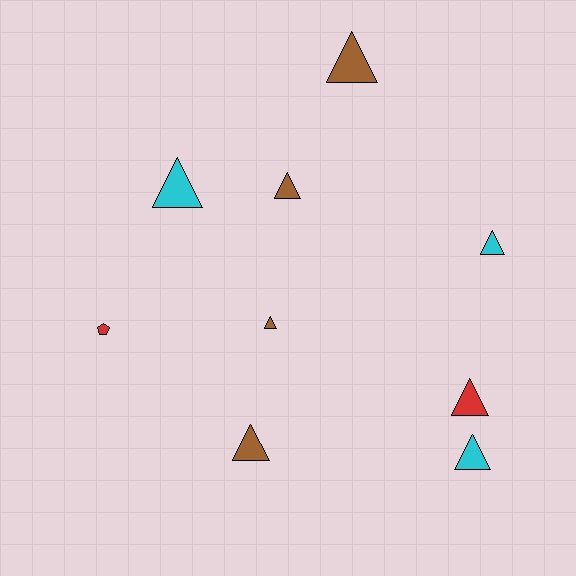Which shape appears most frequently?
Triangle, with 8 objects.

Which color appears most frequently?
Brown, with 4 objects.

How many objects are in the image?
There are 9 objects.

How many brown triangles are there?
There are 4 brown triangles.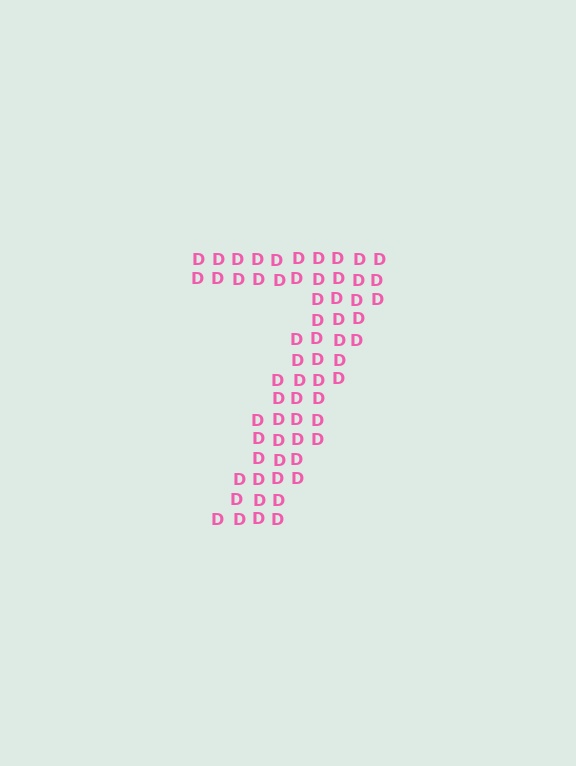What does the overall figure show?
The overall figure shows the digit 7.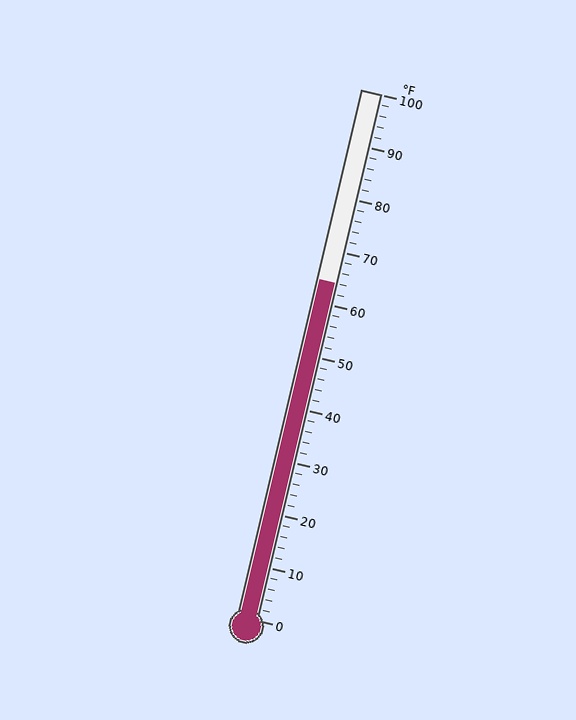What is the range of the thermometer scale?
The thermometer scale ranges from 0°F to 100°F.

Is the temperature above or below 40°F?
The temperature is above 40°F.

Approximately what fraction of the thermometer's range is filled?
The thermometer is filled to approximately 65% of its range.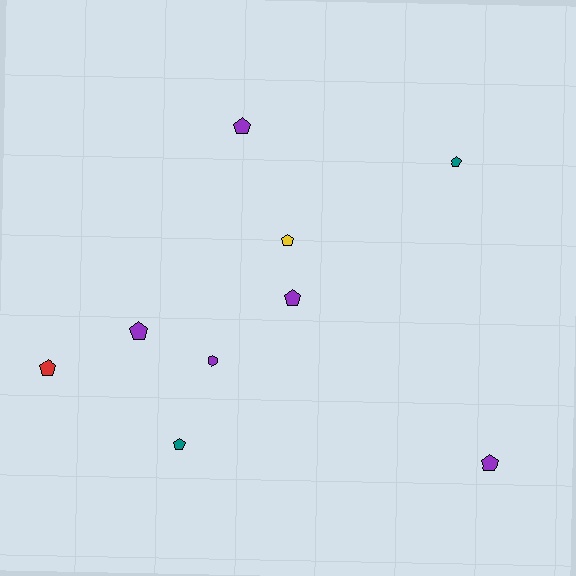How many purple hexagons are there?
There is 1 purple hexagon.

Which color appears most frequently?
Purple, with 5 objects.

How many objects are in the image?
There are 9 objects.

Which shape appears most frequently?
Pentagon, with 8 objects.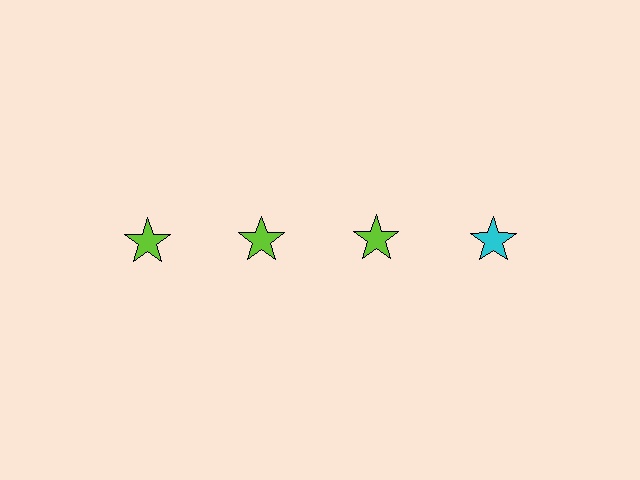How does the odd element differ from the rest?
It has a different color: cyan instead of lime.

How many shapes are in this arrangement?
There are 4 shapes arranged in a grid pattern.